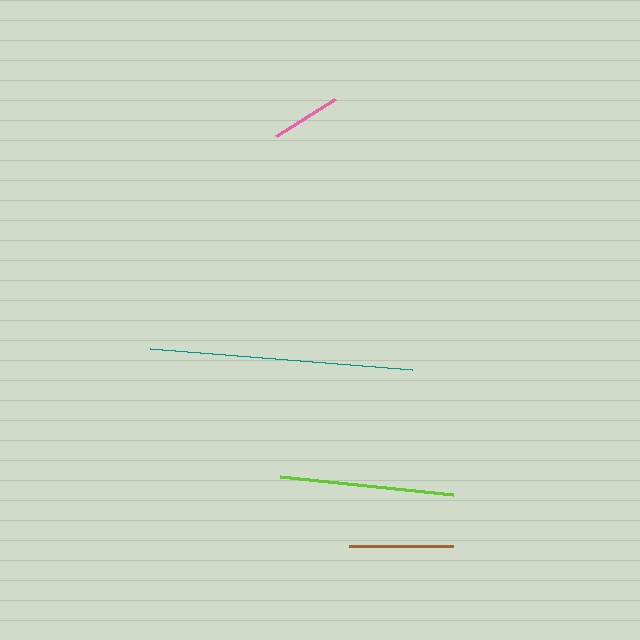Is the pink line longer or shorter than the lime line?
The lime line is longer than the pink line.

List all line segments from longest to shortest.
From longest to shortest: teal, lime, brown, pink.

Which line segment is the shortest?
The pink line is the shortest at approximately 69 pixels.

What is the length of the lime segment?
The lime segment is approximately 175 pixels long.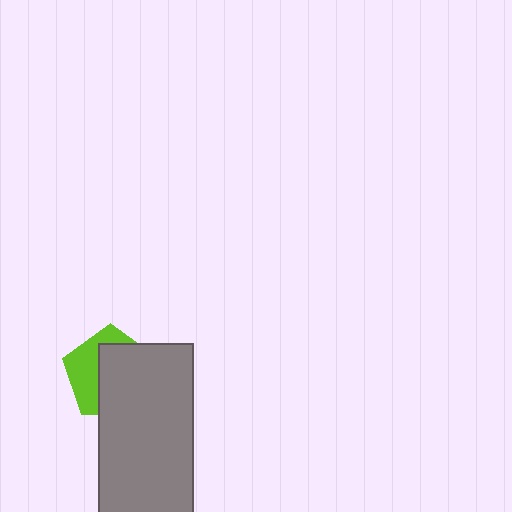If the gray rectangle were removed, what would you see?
You would see the complete lime pentagon.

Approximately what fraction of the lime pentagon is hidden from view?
Roughly 61% of the lime pentagon is hidden behind the gray rectangle.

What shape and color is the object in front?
The object in front is a gray rectangle.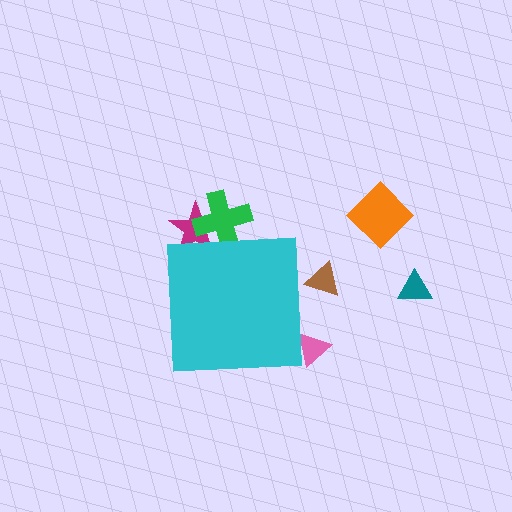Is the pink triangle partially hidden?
Yes, the pink triangle is partially hidden behind the cyan square.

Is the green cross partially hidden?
Yes, the green cross is partially hidden behind the cyan square.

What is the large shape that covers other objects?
A cyan square.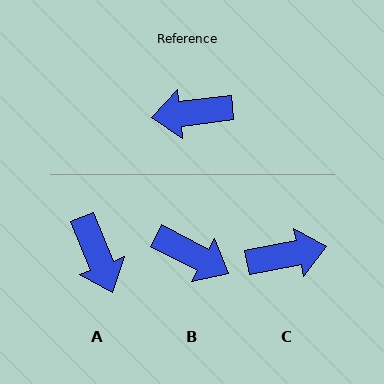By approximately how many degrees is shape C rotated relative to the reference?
Approximately 175 degrees clockwise.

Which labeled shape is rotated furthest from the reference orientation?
C, about 175 degrees away.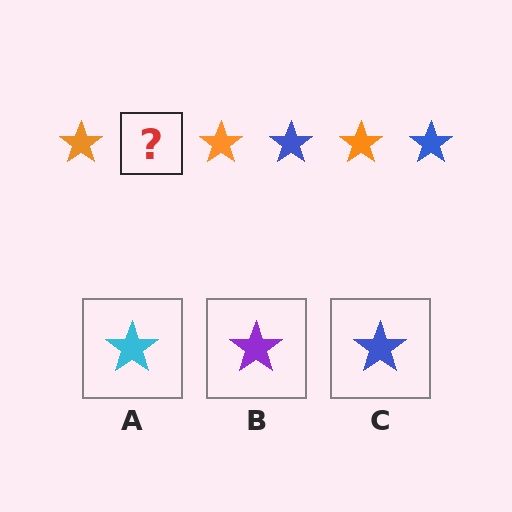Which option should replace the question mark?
Option C.